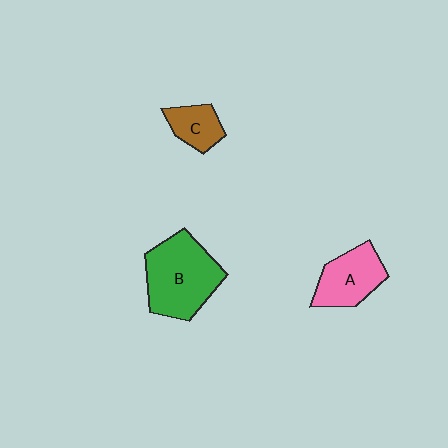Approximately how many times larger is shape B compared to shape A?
Approximately 1.5 times.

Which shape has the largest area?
Shape B (green).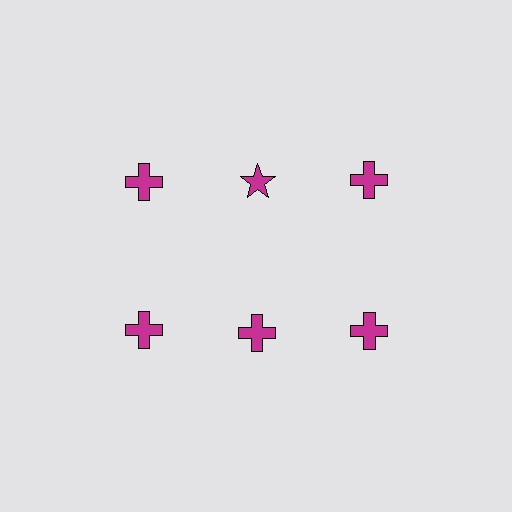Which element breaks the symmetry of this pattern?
The magenta star in the top row, second from left column breaks the symmetry. All other shapes are magenta crosses.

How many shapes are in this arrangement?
There are 6 shapes arranged in a grid pattern.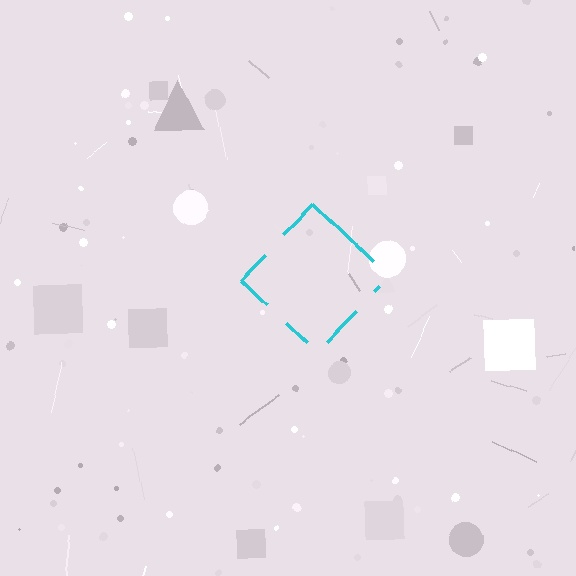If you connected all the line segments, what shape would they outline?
They would outline a diamond.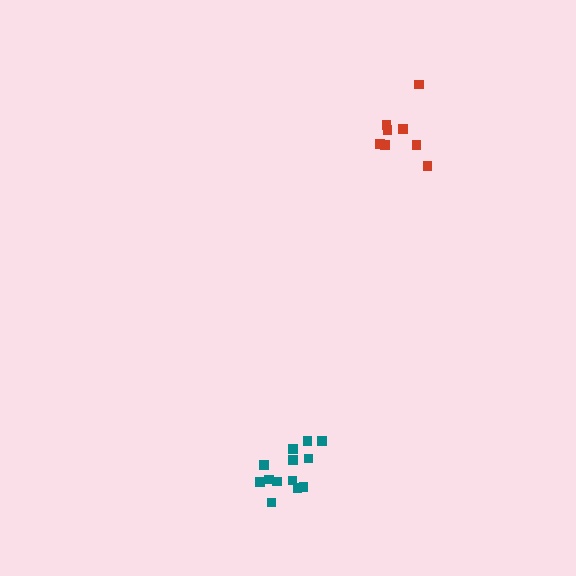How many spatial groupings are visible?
There are 2 spatial groupings.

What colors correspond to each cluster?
The clusters are colored: red, teal.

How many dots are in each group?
Group 1: 8 dots, Group 2: 13 dots (21 total).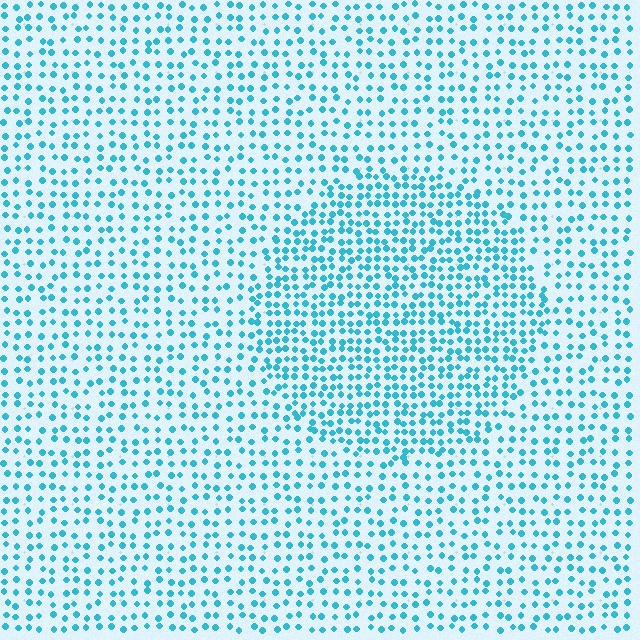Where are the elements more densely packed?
The elements are more densely packed inside the circle boundary.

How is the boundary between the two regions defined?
The boundary is defined by a change in element density (approximately 1.7x ratio). All elements are the same color, size, and shape.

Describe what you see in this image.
The image contains small cyan elements arranged at two different densities. A circle-shaped region is visible where the elements are more densely packed than the surrounding area.